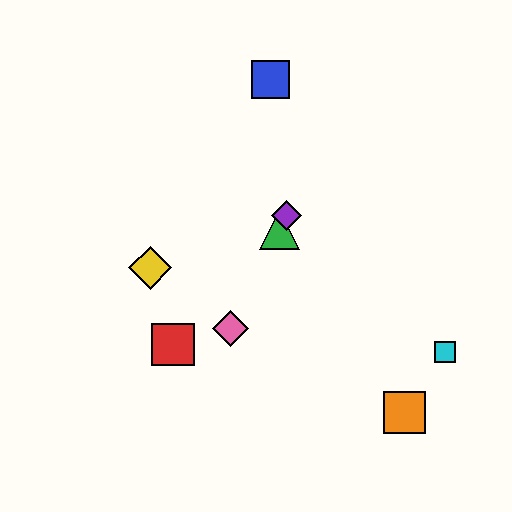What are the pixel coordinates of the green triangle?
The green triangle is at (280, 229).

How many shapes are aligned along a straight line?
3 shapes (the green triangle, the purple diamond, the pink diamond) are aligned along a straight line.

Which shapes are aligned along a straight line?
The green triangle, the purple diamond, the pink diamond are aligned along a straight line.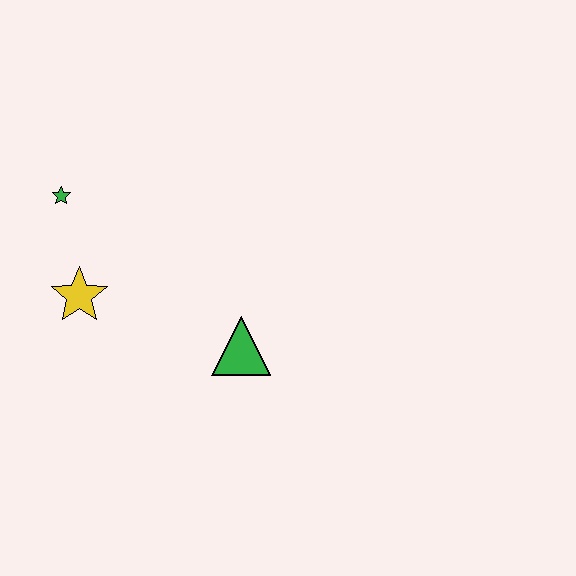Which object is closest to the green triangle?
The yellow star is closest to the green triangle.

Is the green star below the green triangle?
No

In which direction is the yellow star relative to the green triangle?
The yellow star is to the left of the green triangle.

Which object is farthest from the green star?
The green triangle is farthest from the green star.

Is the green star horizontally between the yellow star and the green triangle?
No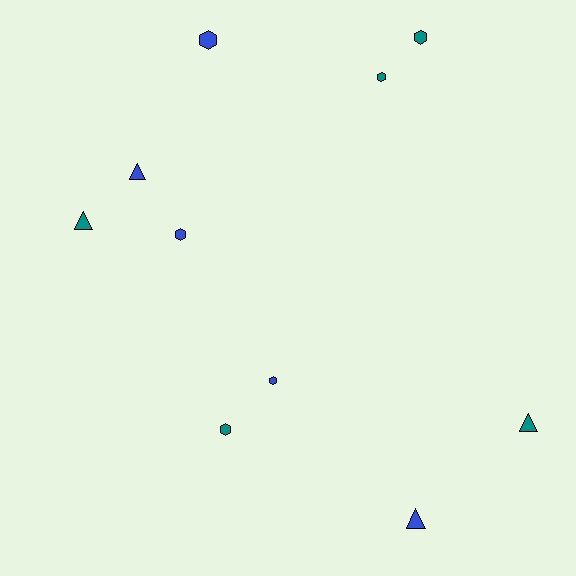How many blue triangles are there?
There are 2 blue triangles.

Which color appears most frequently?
Blue, with 5 objects.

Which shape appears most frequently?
Hexagon, with 6 objects.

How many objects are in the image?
There are 10 objects.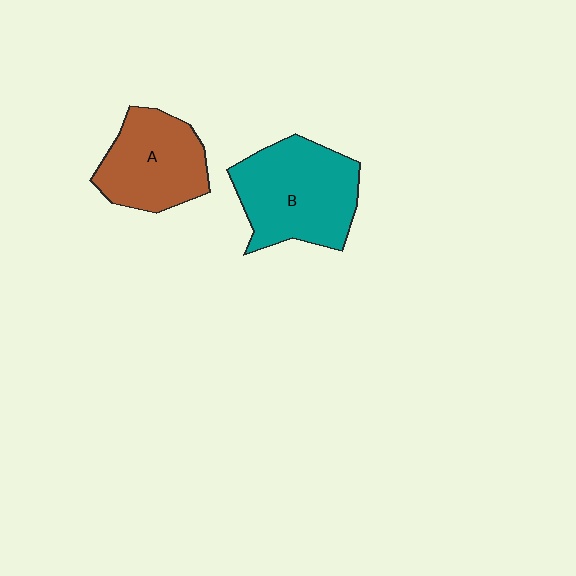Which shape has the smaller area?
Shape A (brown).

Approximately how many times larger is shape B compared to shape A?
Approximately 1.3 times.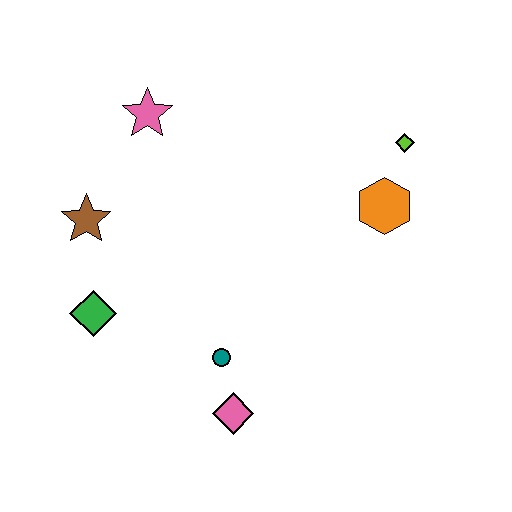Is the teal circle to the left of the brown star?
No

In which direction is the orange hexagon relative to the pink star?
The orange hexagon is to the right of the pink star.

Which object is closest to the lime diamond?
The orange hexagon is closest to the lime diamond.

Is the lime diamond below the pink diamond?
No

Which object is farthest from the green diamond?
The lime diamond is farthest from the green diamond.